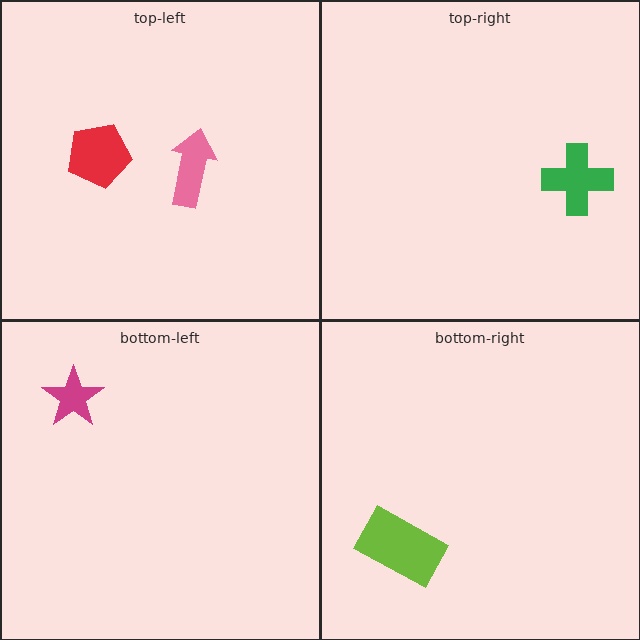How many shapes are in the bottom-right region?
1.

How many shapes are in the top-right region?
1.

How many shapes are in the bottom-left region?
1.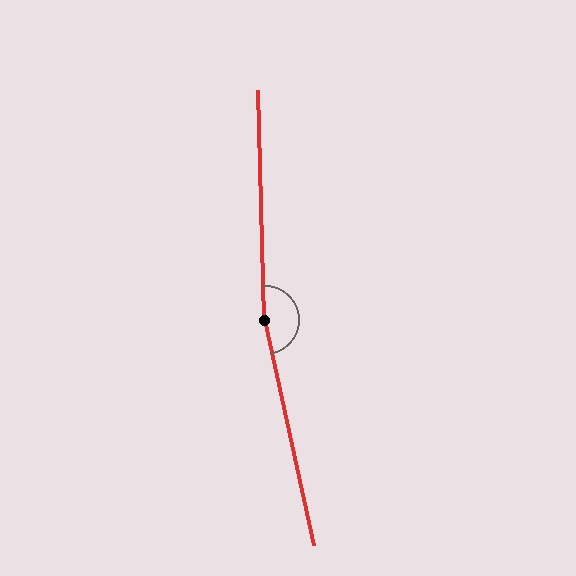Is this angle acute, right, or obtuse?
It is obtuse.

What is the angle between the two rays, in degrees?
Approximately 170 degrees.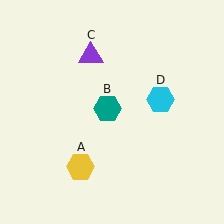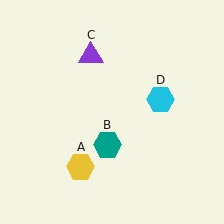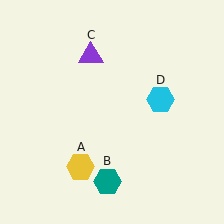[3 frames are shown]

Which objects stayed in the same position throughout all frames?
Yellow hexagon (object A) and purple triangle (object C) and cyan hexagon (object D) remained stationary.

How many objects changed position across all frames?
1 object changed position: teal hexagon (object B).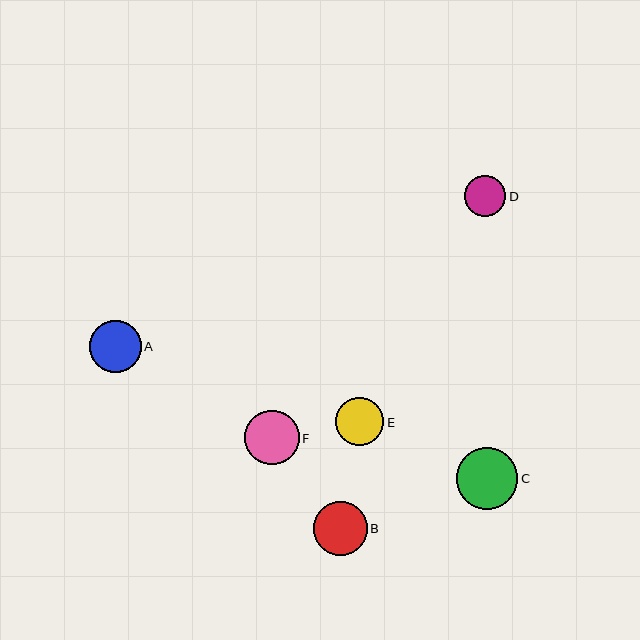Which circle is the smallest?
Circle D is the smallest with a size of approximately 41 pixels.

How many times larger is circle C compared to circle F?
Circle C is approximately 1.1 times the size of circle F.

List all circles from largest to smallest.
From largest to smallest: C, F, B, A, E, D.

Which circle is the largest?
Circle C is the largest with a size of approximately 62 pixels.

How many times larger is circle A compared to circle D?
Circle A is approximately 1.3 times the size of circle D.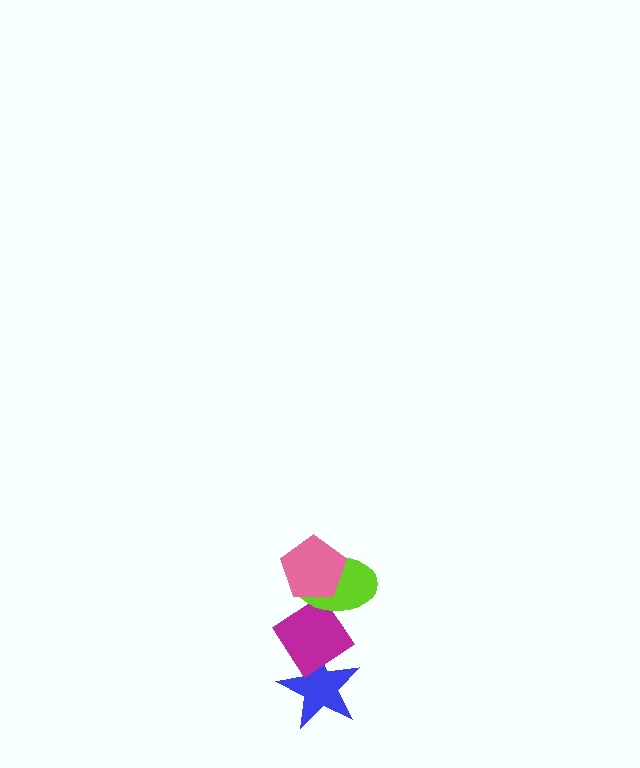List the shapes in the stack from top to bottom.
From top to bottom: the pink pentagon, the lime ellipse, the magenta diamond, the blue star.